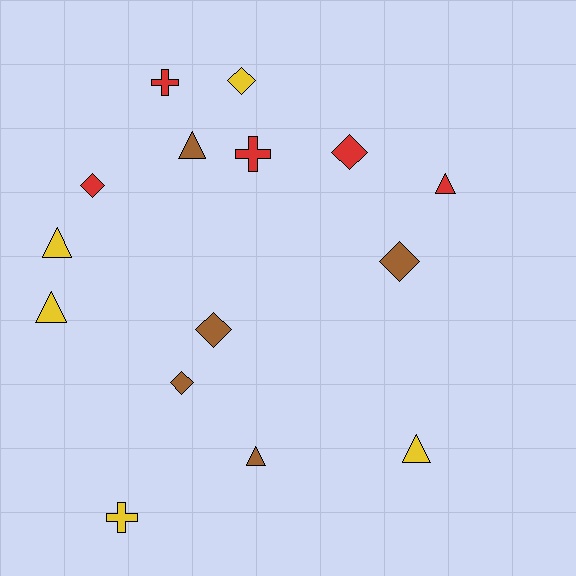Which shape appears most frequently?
Triangle, with 6 objects.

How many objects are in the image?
There are 15 objects.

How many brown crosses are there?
There are no brown crosses.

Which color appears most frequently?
Red, with 5 objects.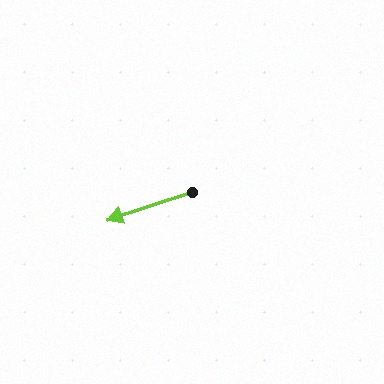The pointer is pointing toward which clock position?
Roughly 8 o'clock.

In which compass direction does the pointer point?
West.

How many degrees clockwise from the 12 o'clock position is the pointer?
Approximately 252 degrees.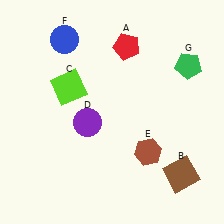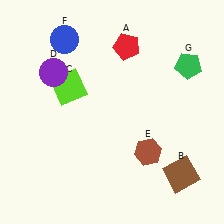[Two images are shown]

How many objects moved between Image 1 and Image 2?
1 object moved between the two images.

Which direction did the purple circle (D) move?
The purple circle (D) moved up.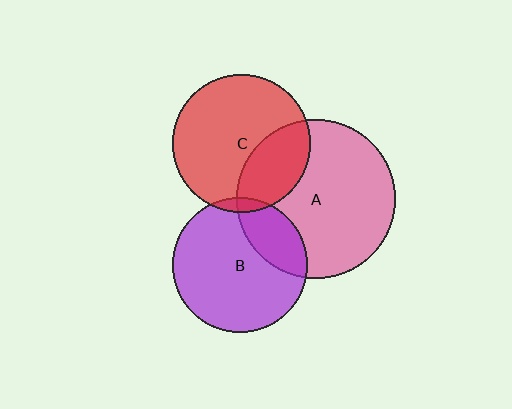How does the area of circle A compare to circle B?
Approximately 1.4 times.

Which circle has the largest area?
Circle A (pink).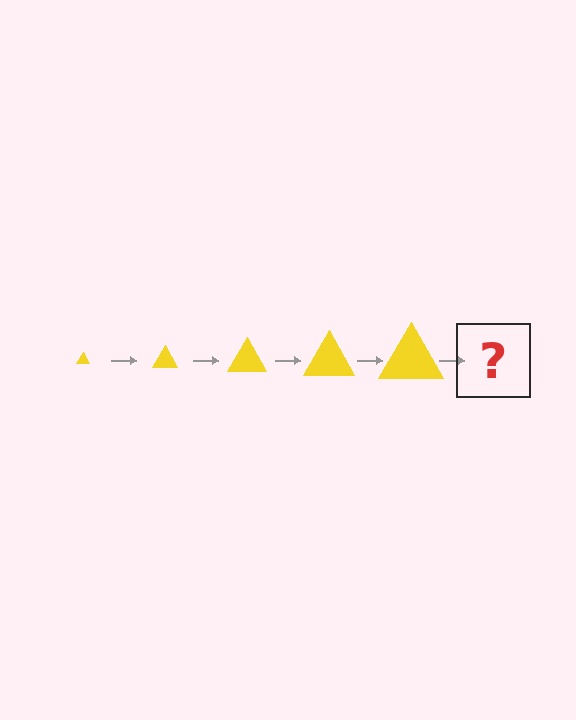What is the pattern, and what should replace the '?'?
The pattern is that the triangle gets progressively larger each step. The '?' should be a yellow triangle, larger than the previous one.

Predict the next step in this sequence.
The next step is a yellow triangle, larger than the previous one.